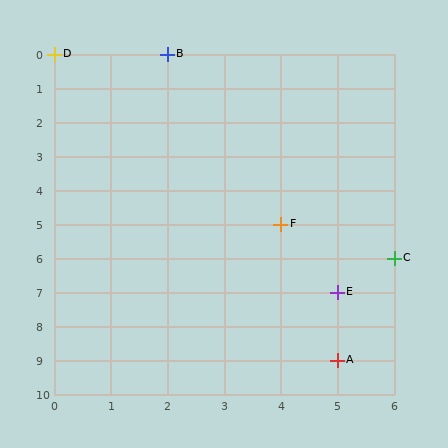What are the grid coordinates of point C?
Point C is at grid coordinates (6, 6).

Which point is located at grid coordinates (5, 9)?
Point A is at (5, 9).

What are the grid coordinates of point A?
Point A is at grid coordinates (5, 9).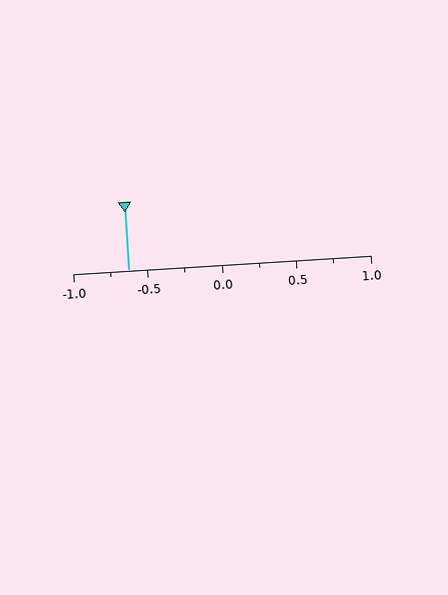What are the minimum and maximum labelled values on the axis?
The axis runs from -1.0 to 1.0.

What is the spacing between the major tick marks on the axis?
The major ticks are spaced 0.5 apart.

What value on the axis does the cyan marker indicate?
The marker indicates approximately -0.62.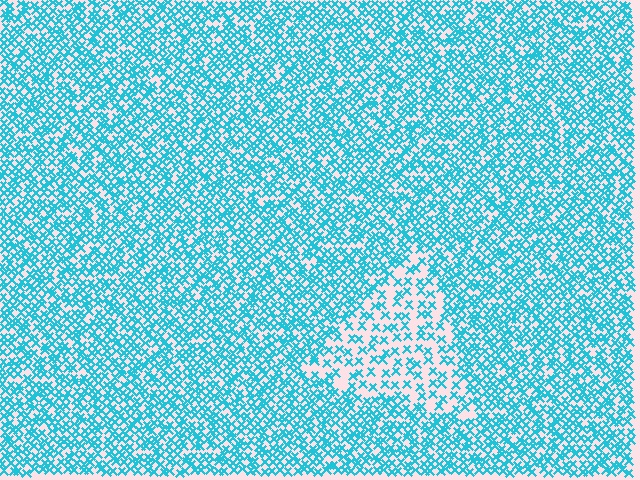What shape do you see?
I see a triangle.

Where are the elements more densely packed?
The elements are more densely packed outside the triangle boundary.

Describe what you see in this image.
The image contains small cyan elements arranged at two different densities. A triangle-shaped region is visible where the elements are less densely packed than the surrounding area.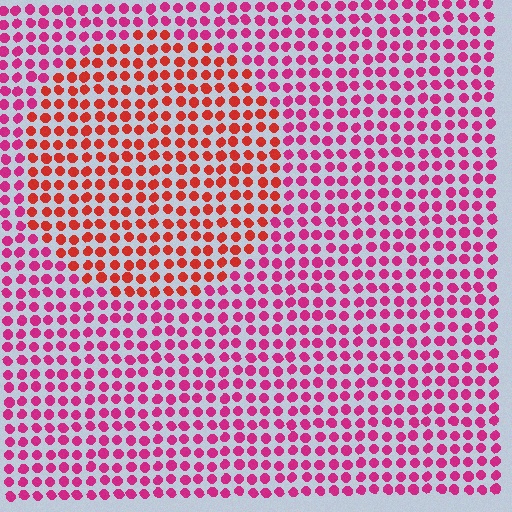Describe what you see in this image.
The image is filled with small magenta elements in a uniform arrangement. A circle-shaped region is visible where the elements are tinted to a slightly different hue, forming a subtle color boundary.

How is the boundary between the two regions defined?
The boundary is defined purely by a slight shift in hue (about 36 degrees). Spacing, size, and orientation are identical on both sides.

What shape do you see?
I see a circle.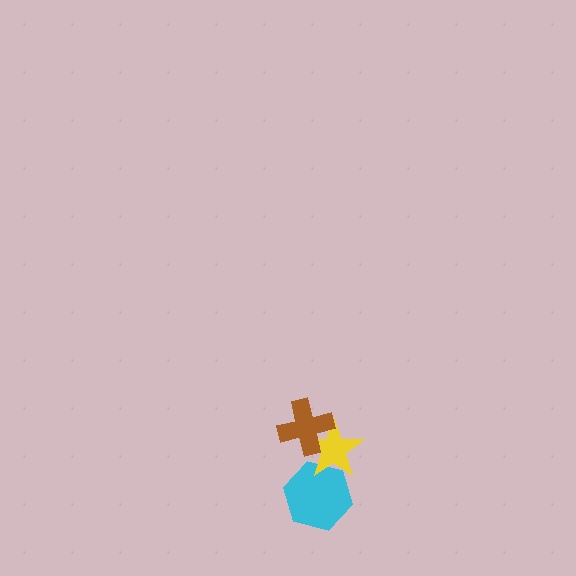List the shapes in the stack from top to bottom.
From top to bottom: the brown cross, the yellow star, the cyan hexagon.